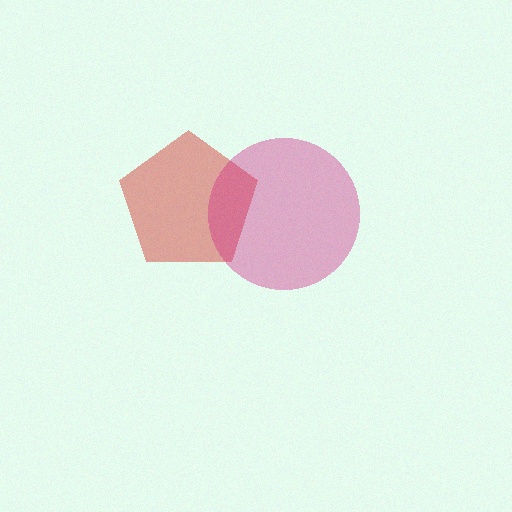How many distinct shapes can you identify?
There are 2 distinct shapes: a red pentagon, a magenta circle.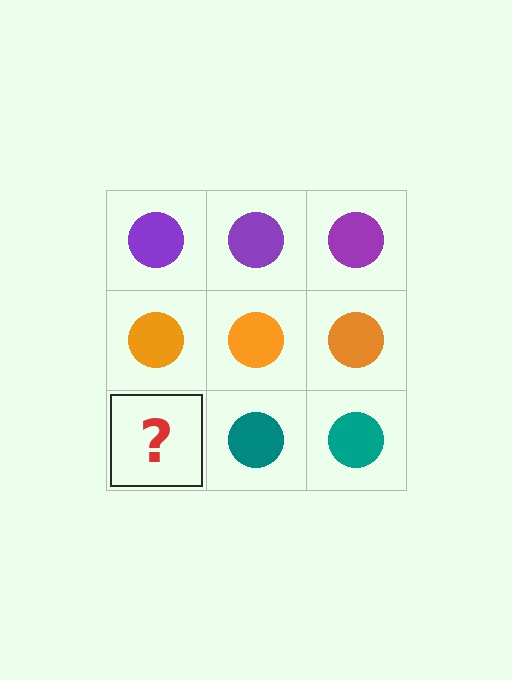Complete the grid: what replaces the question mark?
The question mark should be replaced with a teal circle.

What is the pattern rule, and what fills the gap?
The rule is that each row has a consistent color. The gap should be filled with a teal circle.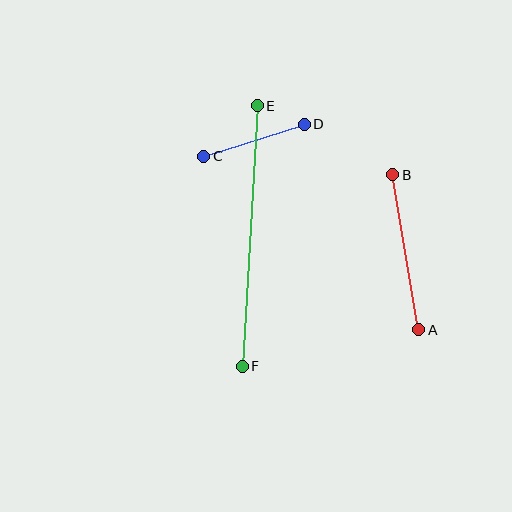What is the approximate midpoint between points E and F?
The midpoint is at approximately (250, 236) pixels.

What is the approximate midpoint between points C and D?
The midpoint is at approximately (254, 140) pixels.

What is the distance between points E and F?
The distance is approximately 261 pixels.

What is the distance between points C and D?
The distance is approximately 105 pixels.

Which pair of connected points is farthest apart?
Points E and F are farthest apart.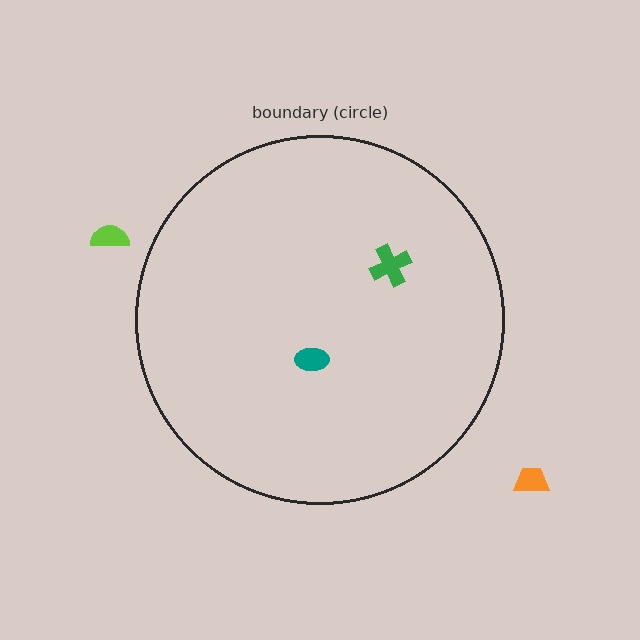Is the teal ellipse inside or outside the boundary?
Inside.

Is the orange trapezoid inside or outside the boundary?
Outside.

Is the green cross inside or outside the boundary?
Inside.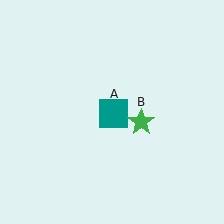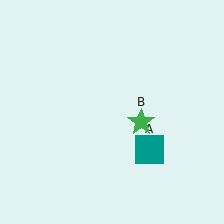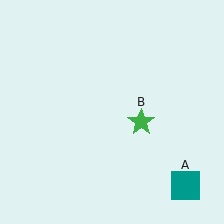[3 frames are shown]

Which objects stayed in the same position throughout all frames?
Green star (object B) remained stationary.